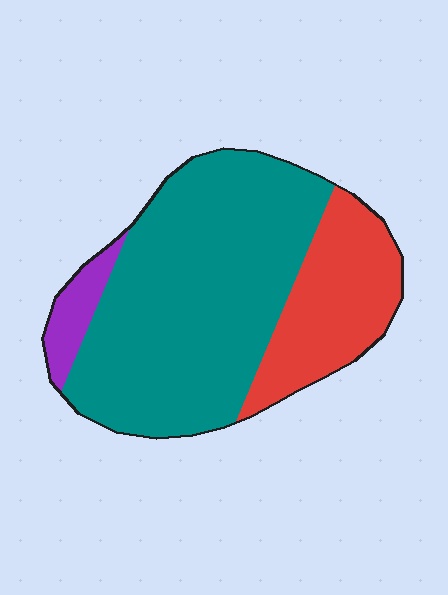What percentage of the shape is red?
Red covers 25% of the shape.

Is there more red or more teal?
Teal.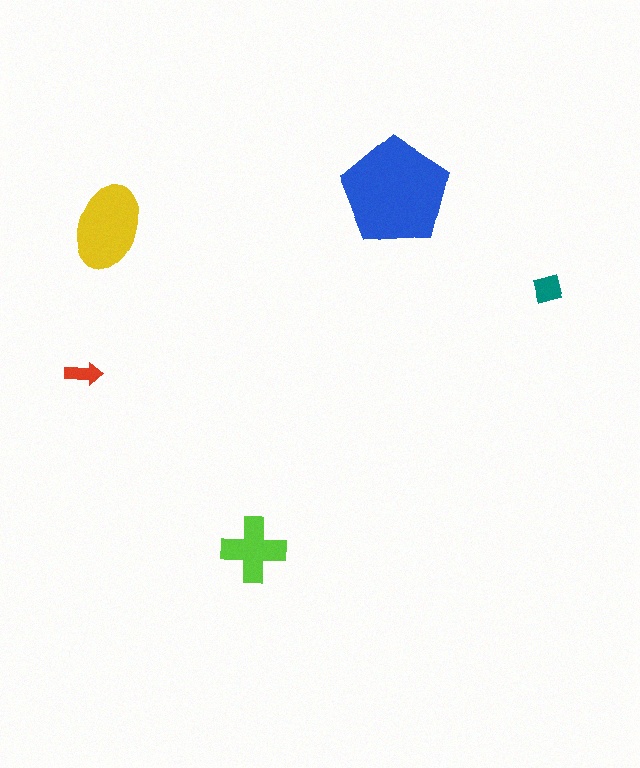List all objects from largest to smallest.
The blue pentagon, the yellow ellipse, the lime cross, the teal diamond, the red arrow.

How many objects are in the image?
There are 5 objects in the image.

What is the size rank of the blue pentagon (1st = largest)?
1st.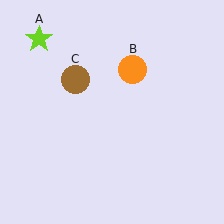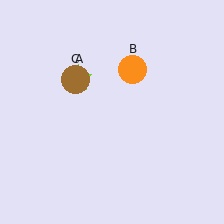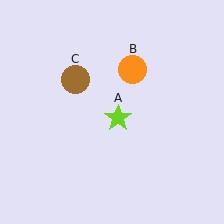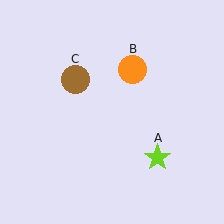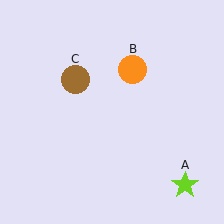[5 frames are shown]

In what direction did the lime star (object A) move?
The lime star (object A) moved down and to the right.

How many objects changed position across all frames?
1 object changed position: lime star (object A).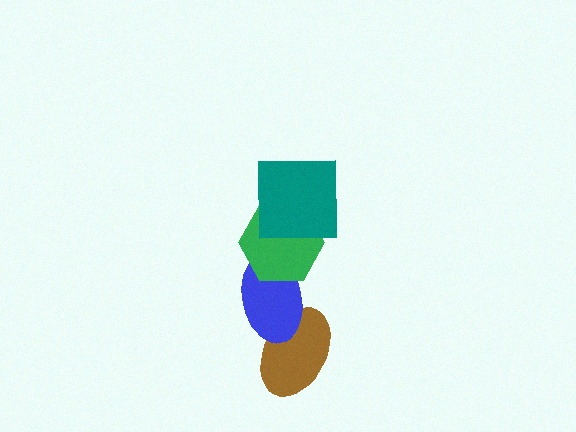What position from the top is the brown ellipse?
The brown ellipse is 4th from the top.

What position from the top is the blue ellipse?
The blue ellipse is 3rd from the top.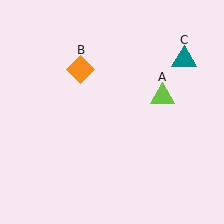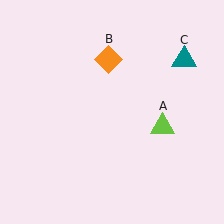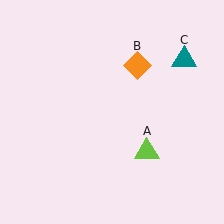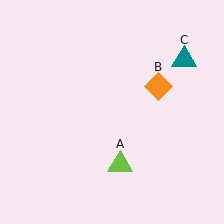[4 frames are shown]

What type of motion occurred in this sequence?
The lime triangle (object A), orange diamond (object B) rotated clockwise around the center of the scene.